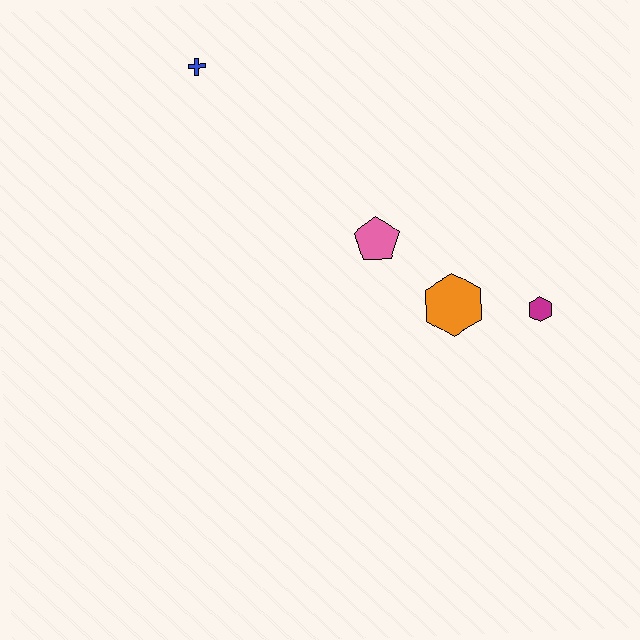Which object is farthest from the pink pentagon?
The blue cross is farthest from the pink pentagon.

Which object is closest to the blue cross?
The pink pentagon is closest to the blue cross.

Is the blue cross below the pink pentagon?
No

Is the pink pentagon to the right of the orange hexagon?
No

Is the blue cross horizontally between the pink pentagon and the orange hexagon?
No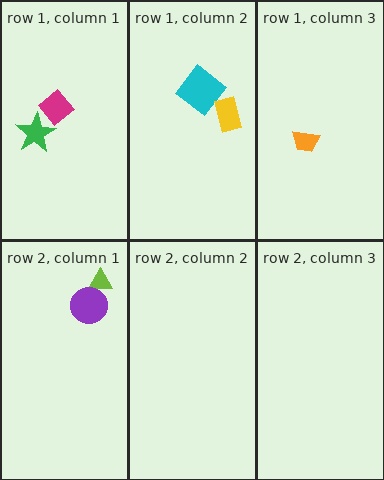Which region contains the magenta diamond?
The row 1, column 1 region.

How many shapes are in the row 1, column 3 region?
1.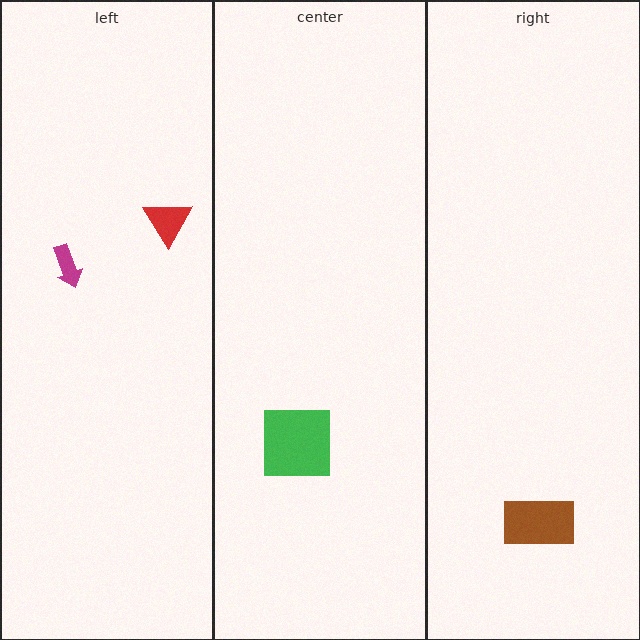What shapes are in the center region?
The green square.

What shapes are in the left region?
The red triangle, the magenta arrow.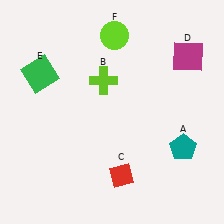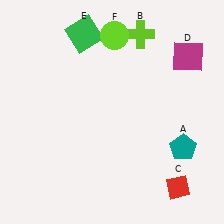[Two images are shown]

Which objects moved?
The objects that moved are: the lime cross (B), the red diamond (C), the green square (E).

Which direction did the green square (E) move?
The green square (E) moved right.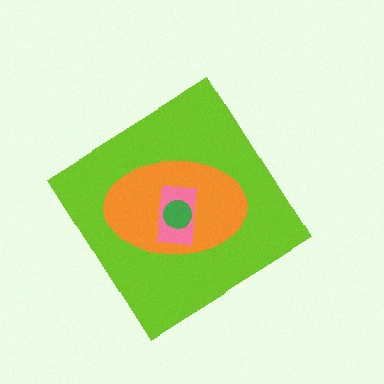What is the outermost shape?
The lime diamond.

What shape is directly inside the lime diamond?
The orange ellipse.